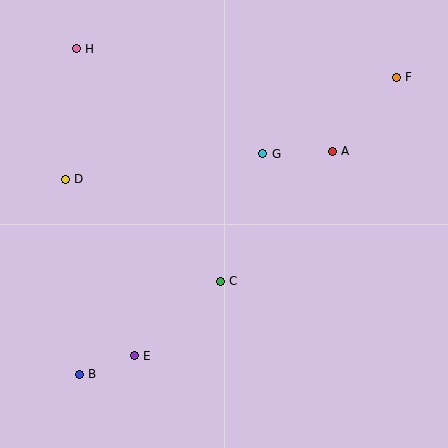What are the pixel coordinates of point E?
Point E is at (134, 356).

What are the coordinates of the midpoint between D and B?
The midpoint between D and B is at (72, 277).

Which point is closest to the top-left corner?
Point H is closest to the top-left corner.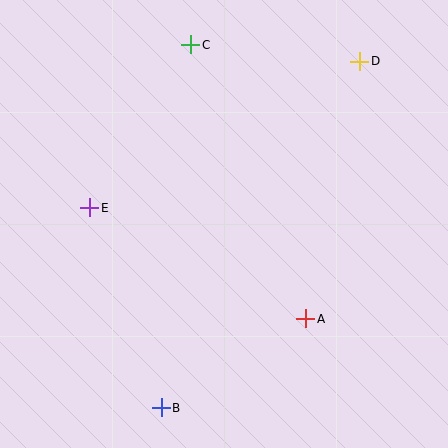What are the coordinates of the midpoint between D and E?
The midpoint between D and E is at (225, 135).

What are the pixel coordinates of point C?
Point C is at (191, 45).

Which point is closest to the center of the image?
Point A at (306, 319) is closest to the center.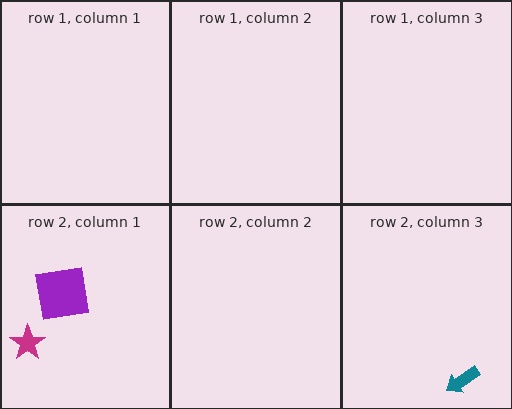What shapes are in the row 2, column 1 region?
The magenta star, the purple square.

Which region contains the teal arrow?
The row 2, column 3 region.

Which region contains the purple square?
The row 2, column 1 region.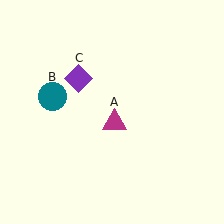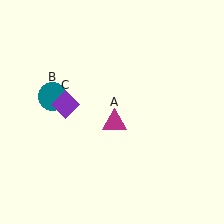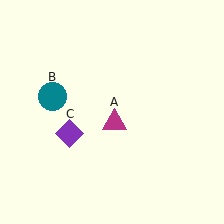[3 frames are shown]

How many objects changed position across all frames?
1 object changed position: purple diamond (object C).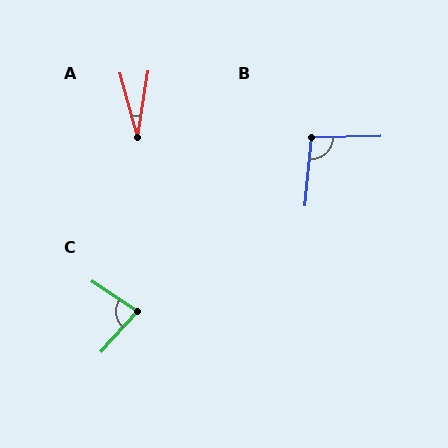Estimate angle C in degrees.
Approximately 83 degrees.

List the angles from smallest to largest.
A (24°), C (83°), B (97°).